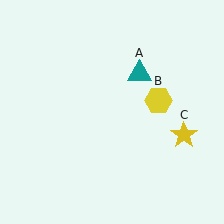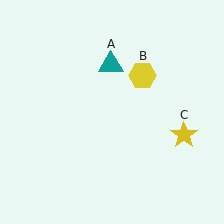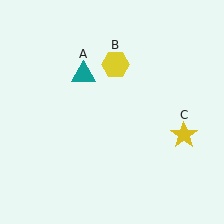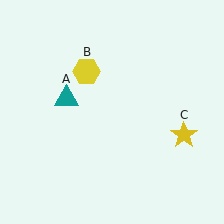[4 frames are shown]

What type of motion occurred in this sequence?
The teal triangle (object A), yellow hexagon (object B) rotated counterclockwise around the center of the scene.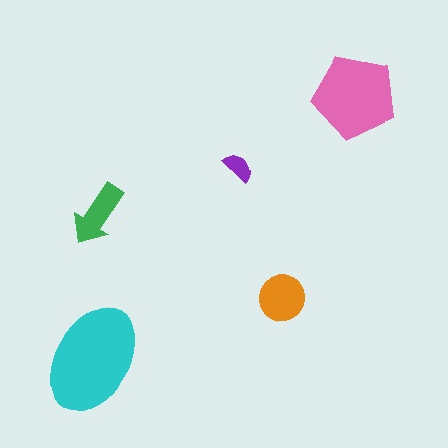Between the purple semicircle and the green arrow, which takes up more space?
The green arrow.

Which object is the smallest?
The purple semicircle.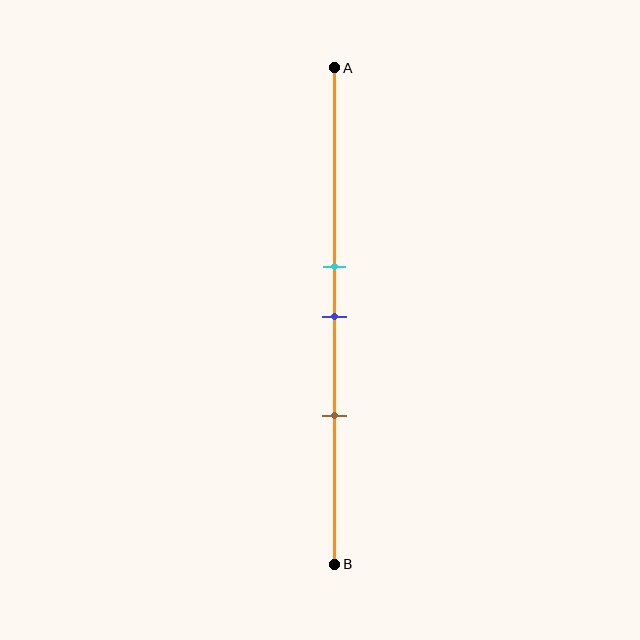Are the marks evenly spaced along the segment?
Yes, the marks are approximately evenly spaced.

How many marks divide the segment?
There are 3 marks dividing the segment.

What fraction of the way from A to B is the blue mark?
The blue mark is approximately 50% (0.5) of the way from A to B.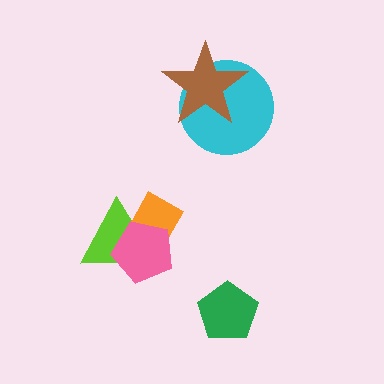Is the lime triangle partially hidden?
Yes, it is partially covered by another shape.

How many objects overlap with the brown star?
1 object overlaps with the brown star.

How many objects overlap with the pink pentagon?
2 objects overlap with the pink pentagon.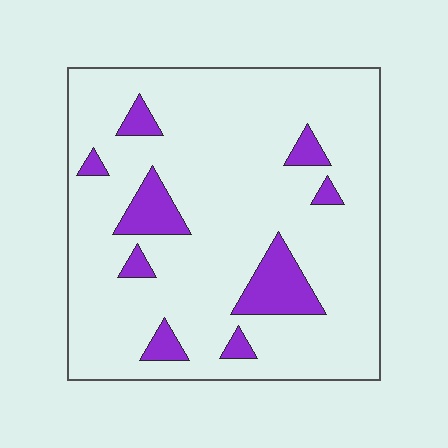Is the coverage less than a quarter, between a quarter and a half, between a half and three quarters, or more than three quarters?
Less than a quarter.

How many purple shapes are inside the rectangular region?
9.